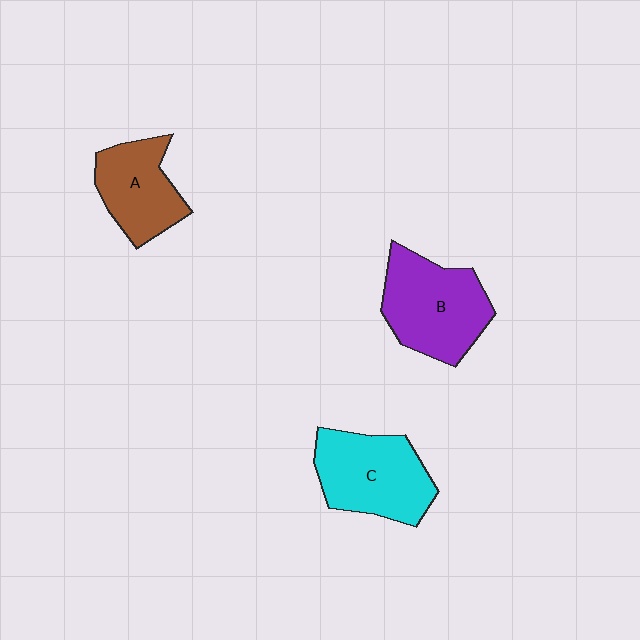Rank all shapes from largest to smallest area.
From largest to smallest: B (purple), C (cyan), A (brown).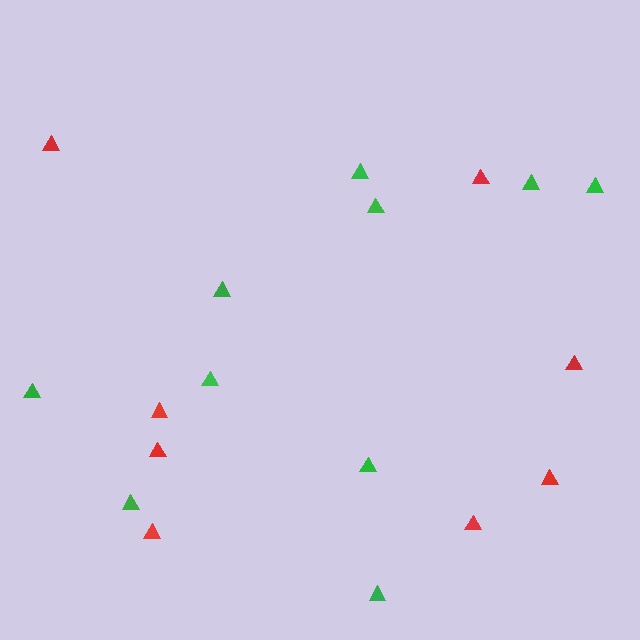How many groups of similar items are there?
There are 2 groups: one group of red triangles (8) and one group of green triangles (10).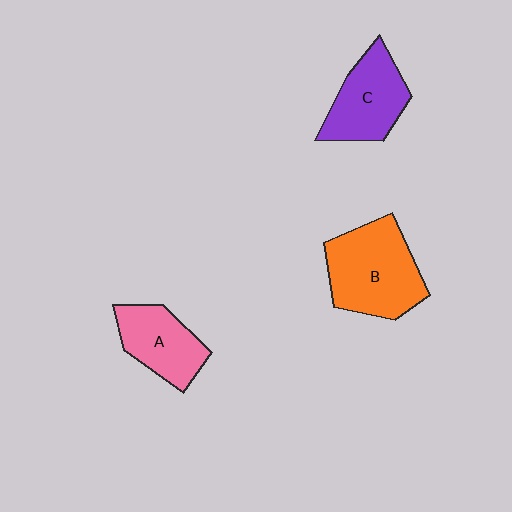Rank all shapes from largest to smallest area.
From largest to smallest: B (orange), C (purple), A (pink).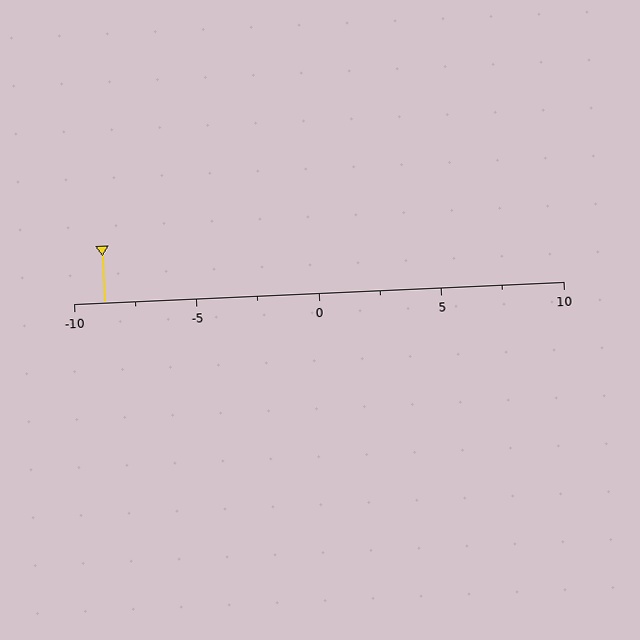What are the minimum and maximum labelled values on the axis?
The axis runs from -10 to 10.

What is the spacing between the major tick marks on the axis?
The major ticks are spaced 5 apart.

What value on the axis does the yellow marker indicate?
The marker indicates approximately -8.8.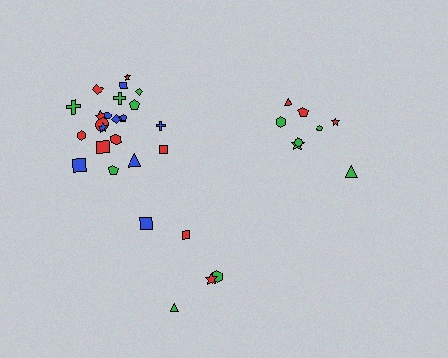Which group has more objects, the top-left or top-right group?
The top-left group.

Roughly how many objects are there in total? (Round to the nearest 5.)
Roughly 35 objects in total.